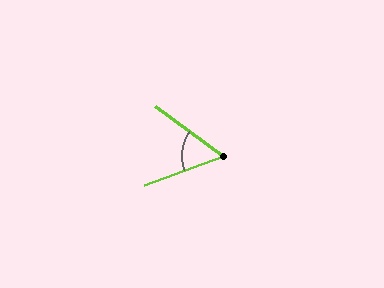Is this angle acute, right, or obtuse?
It is acute.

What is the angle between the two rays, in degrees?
Approximately 56 degrees.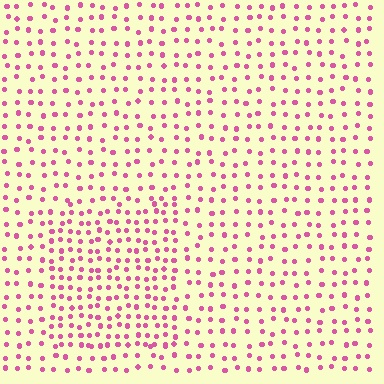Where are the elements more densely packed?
The elements are more densely packed inside the rectangle boundary.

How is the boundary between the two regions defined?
The boundary is defined by a change in element density (approximately 1.6x ratio). All elements are the same color, size, and shape.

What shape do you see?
I see a rectangle.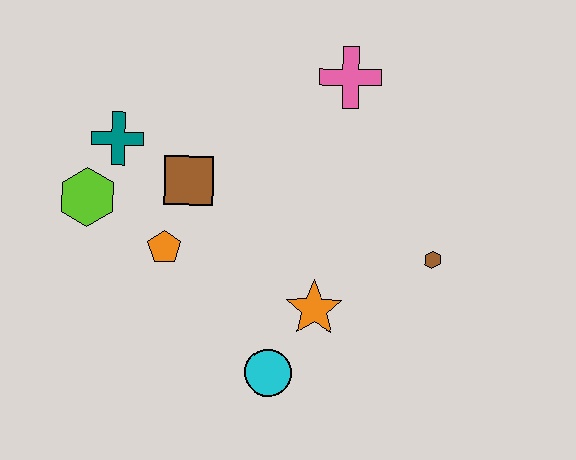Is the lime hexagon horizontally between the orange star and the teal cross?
No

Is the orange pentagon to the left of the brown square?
Yes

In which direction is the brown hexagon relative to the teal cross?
The brown hexagon is to the right of the teal cross.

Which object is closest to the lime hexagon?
The teal cross is closest to the lime hexagon.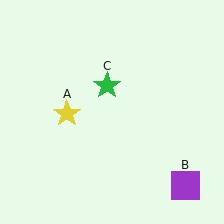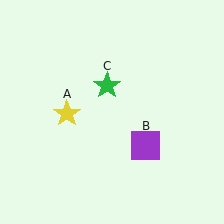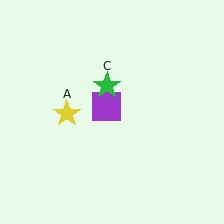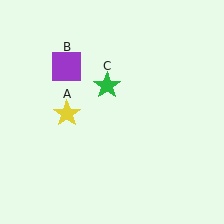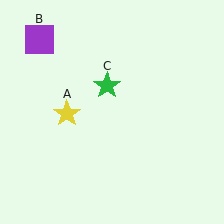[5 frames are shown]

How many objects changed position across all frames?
1 object changed position: purple square (object B).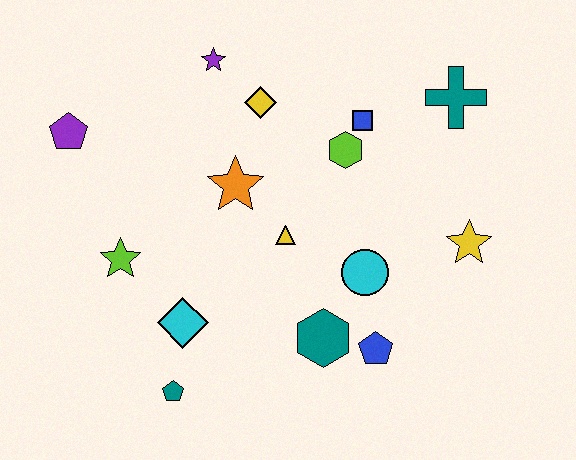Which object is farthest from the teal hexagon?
The purple pentagon is farthest from the teal hexagon.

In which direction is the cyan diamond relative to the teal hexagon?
The cyan diamond is to the left of the teal hexagon.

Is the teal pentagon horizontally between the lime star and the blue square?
Yes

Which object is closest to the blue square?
The lime hexagon is closest to the blue square.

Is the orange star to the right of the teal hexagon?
No